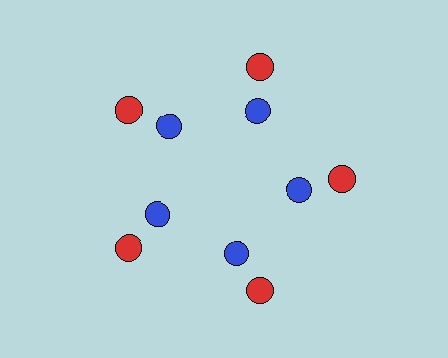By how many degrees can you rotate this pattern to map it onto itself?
The pattern maps onto itself every 72 degrees of rotation.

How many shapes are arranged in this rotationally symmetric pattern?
There are 10 shapes, arranged in 5 groups of 2.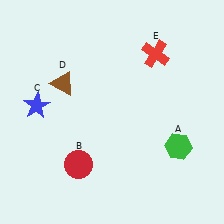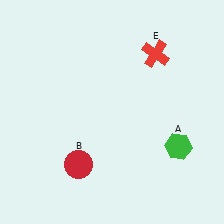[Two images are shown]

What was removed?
The brown triangle (D), the blue star (C) were removed in Image 2.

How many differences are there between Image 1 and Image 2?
There are 2 differences between the two images.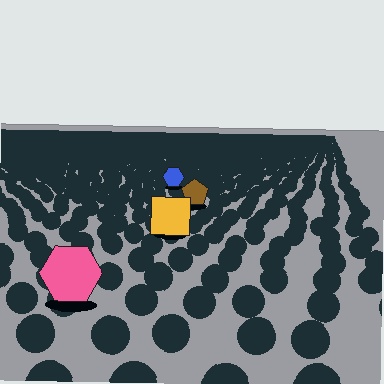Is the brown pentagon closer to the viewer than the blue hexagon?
Yes. The brown pentagon is closer — you can tell from the texture gradient: the ground texture is coarser near it.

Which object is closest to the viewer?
The pink hexagon is closest. The texture marks near it are larger and more spread out.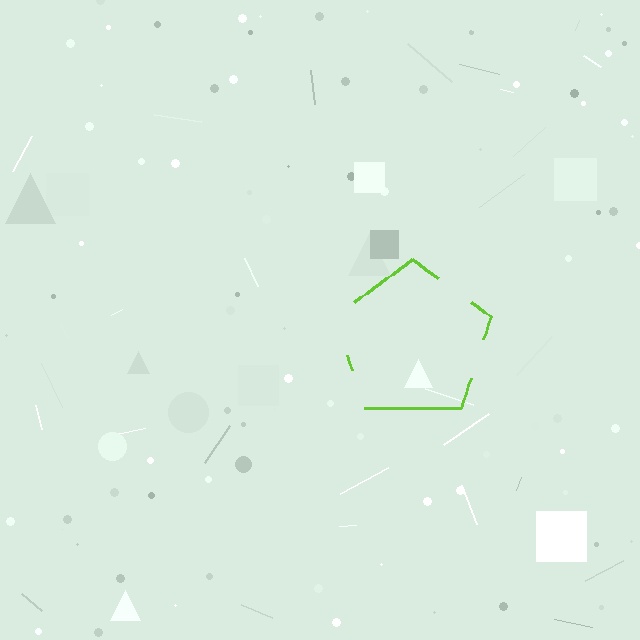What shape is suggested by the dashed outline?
The dashed outline suggests a pentagon.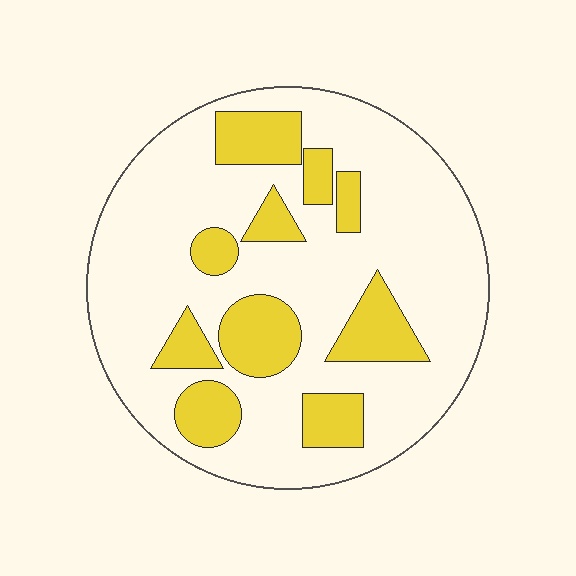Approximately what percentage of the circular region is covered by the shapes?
Approximately 25%.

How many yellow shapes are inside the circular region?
10.